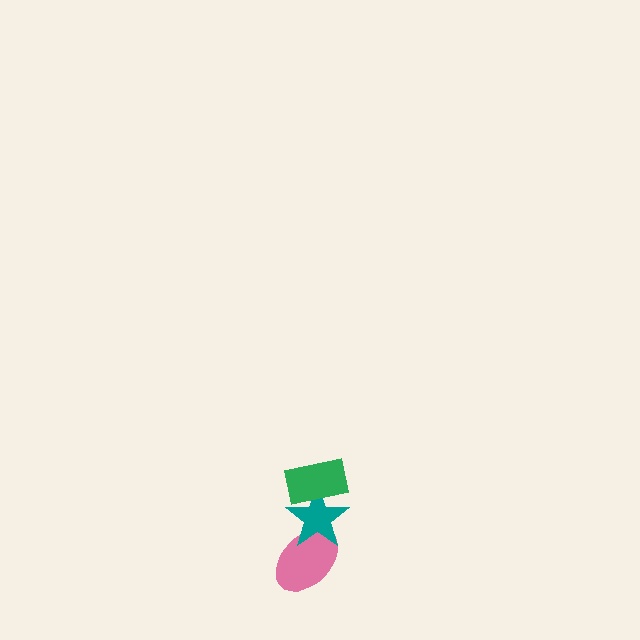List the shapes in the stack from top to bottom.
From top to bottom: the green rectangle, the teal star, the pink ellipse.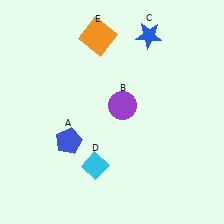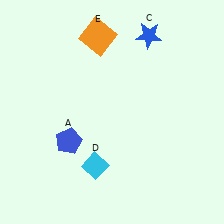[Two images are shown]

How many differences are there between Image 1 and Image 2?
There is 1 difference between the two images.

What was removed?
The purple circle (B) was removed in Image 2.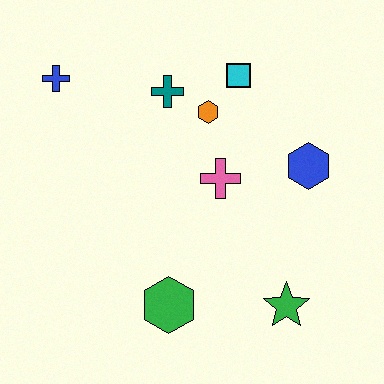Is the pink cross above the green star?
Yes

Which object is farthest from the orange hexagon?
The green star is farthest from the orange hexagon.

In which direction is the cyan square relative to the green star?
The cyan square is above the green star.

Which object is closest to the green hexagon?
The green star is closest to the green hexagon.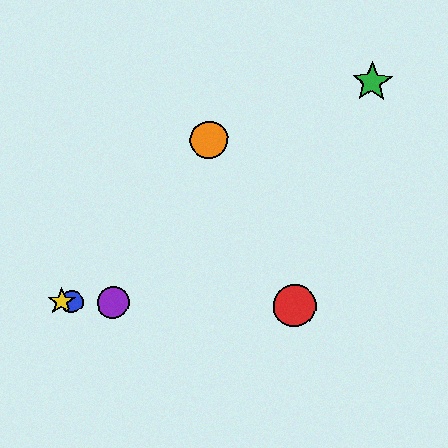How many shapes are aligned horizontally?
4 shapes (the red circle, the blue circle, the yellow star, the purple circle) are aligned horizontally.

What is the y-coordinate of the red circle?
The red circle is at y≈306.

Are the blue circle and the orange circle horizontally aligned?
No, the blue circle is at y≈302 and the orange circle is at y≈140.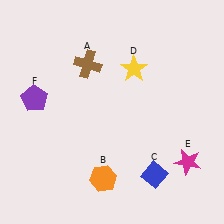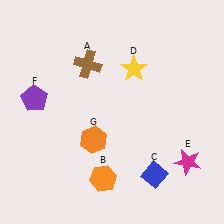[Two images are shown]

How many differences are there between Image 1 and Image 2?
There is 1 difference between the two images.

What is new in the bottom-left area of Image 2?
An orange hexagon (G) was added in the bottom-left area of Image 2.